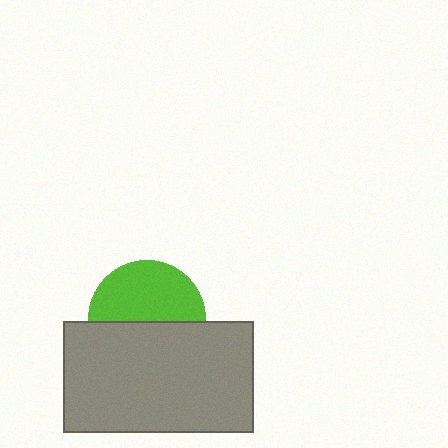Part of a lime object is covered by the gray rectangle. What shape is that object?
It is a circle.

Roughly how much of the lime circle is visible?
About half of it is visible (roughly 52%).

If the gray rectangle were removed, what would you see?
You would see the complete lime circle.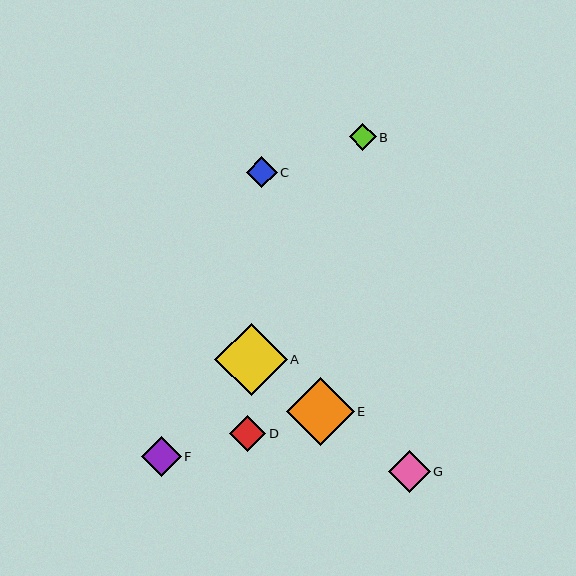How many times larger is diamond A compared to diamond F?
Diamond A is approximately 1.8 times the size of diamond F.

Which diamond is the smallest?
Diamond B is the smallest with a size of approximately 27 pixels.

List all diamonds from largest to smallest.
From largest to smallest: A, E, G, F, D, C, B.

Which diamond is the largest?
Diamond A is the largest with a size of approximately 72 pixels.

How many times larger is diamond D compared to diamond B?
Diamond D is approximately 1.4 times the size of diamond B.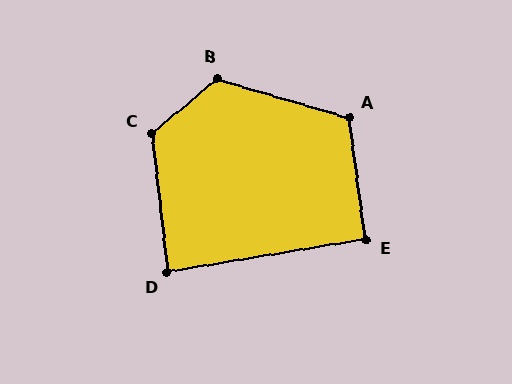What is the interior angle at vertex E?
Approximately 92 degrees (approximately right).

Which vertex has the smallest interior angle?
D, at approximately 87 degrees.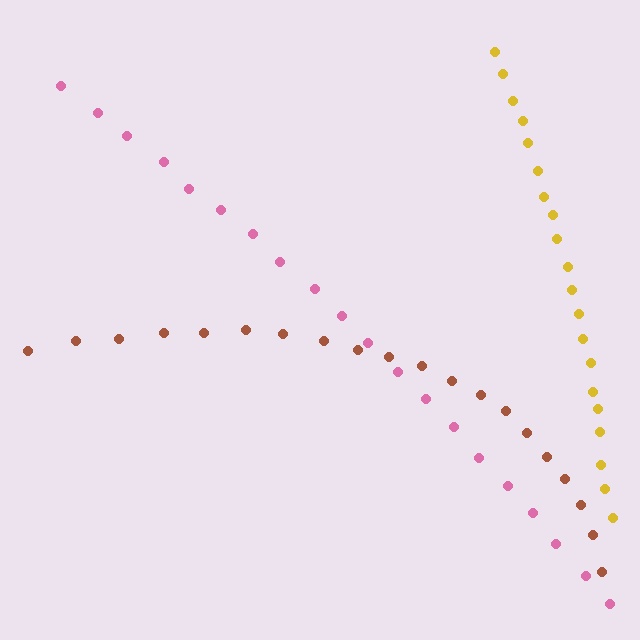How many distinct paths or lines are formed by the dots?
There are 3 distinct paths.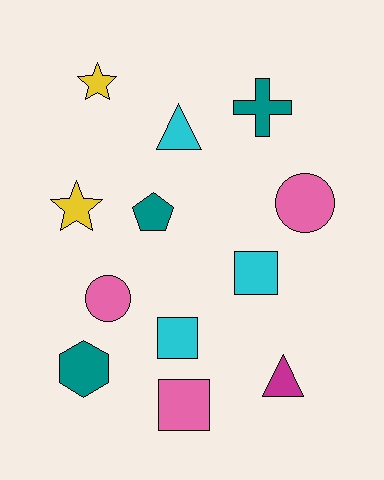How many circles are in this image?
There are 2 circles.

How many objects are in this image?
There are 12 objects.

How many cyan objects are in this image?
There are 3 cyan objects.